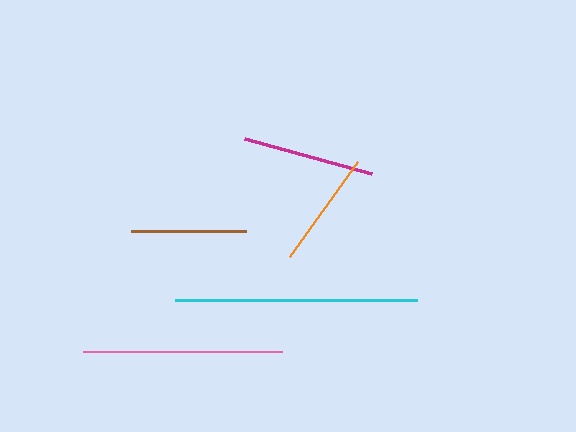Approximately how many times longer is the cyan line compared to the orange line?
The cyan line is approximately 2.1 times the length of the orange line.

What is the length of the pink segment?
The pink segment is approximately 200 pixels long.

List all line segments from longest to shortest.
From longest to shortest: cyan, pink, magenta, orange, brown.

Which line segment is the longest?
The cyan line is the longest at approximately 242 pixels.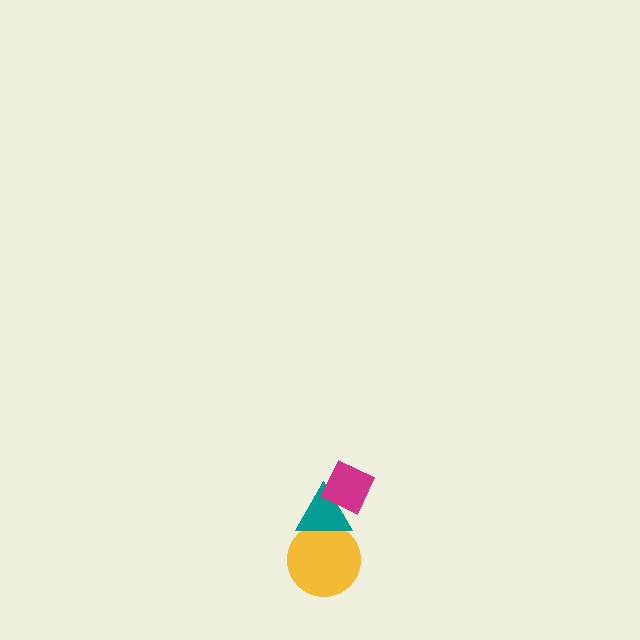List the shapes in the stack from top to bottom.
From top to bottom: the magenta diamond, the teal triangle, the yellow circle.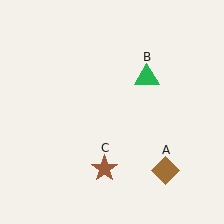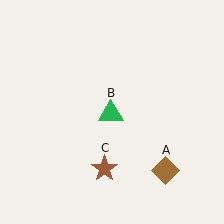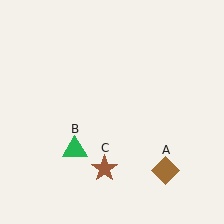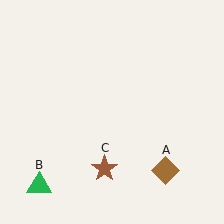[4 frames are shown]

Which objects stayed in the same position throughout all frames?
Brown diamond (object A) and brown star (object C) remained stationary.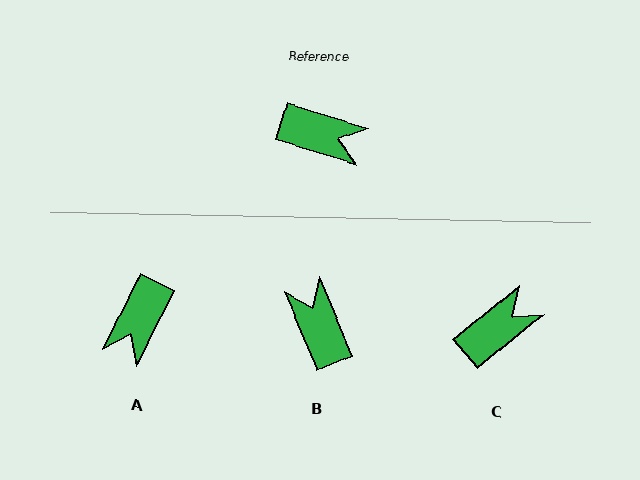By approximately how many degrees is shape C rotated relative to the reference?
Approximately 56 degrees counter-clockwise.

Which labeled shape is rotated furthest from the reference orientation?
B, about 130 degrees away.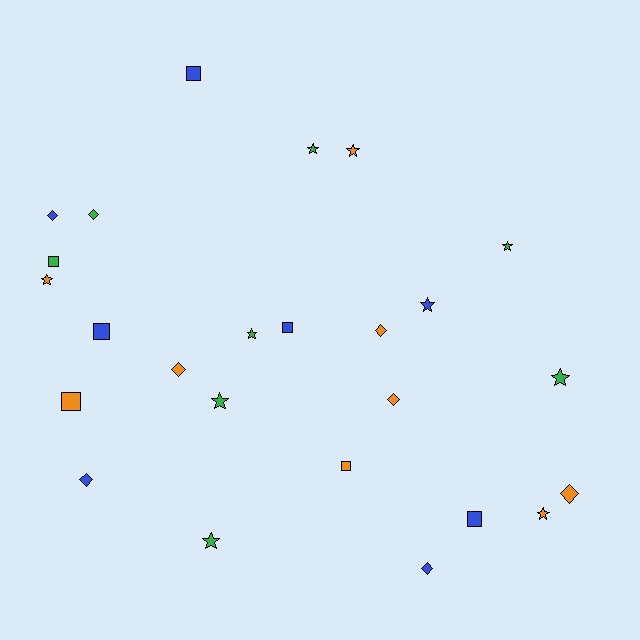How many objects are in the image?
There are 25 objects.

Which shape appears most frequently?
Star, with 10 objects.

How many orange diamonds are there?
There are 4 orange diamonds.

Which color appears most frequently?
Orange, with 9 objects.